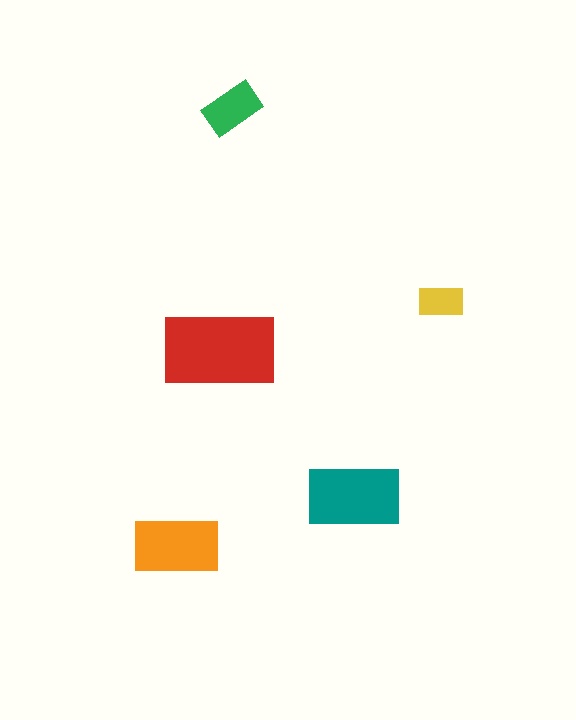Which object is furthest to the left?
The orange rectangle is leftmost.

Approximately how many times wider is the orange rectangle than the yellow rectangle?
About 2 times wider.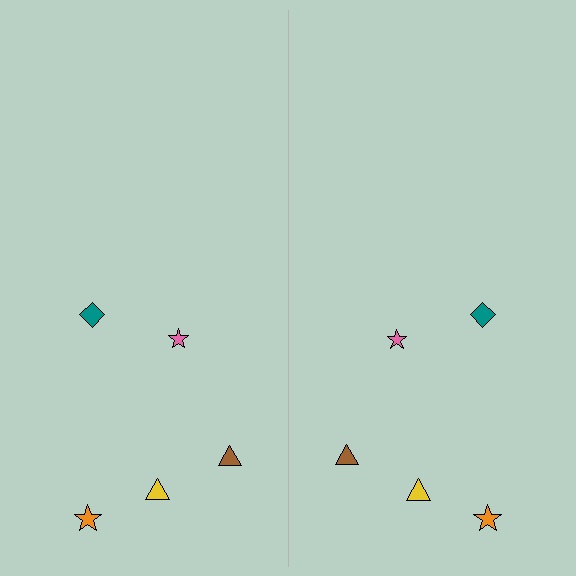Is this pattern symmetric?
Yes, this pattern has bilateral (reflection) symmetry.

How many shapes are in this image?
There are 10 shapes in this image.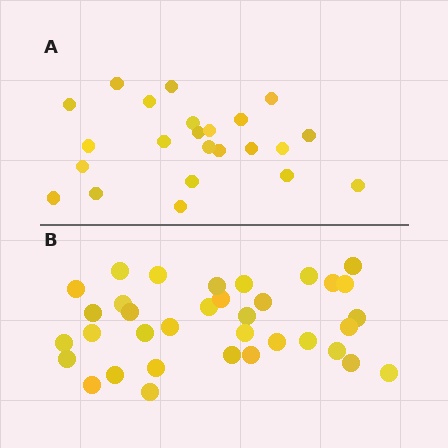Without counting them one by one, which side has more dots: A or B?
Region B (the bottom region) has more dots.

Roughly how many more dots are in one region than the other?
Region B has roughly 12 or so more dots than region A.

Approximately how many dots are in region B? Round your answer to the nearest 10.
About 40 dots. (The exact count is 35, which rounds to 40.)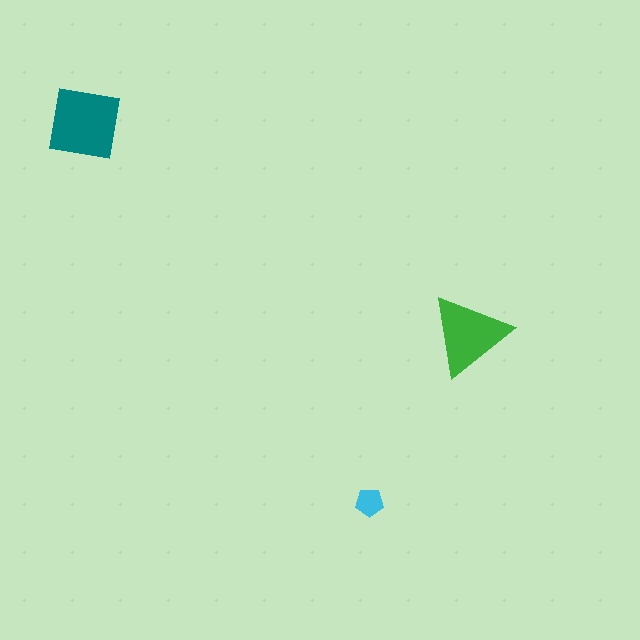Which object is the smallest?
The cyan pentagon.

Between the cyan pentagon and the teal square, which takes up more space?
The teal square.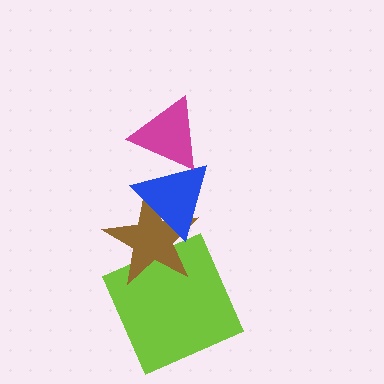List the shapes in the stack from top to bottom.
From top to bottom: the magenta triangle, the blue triangle, the brown star, the lime square.